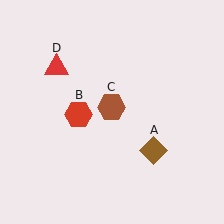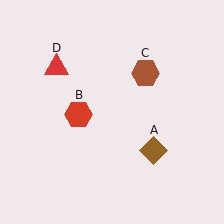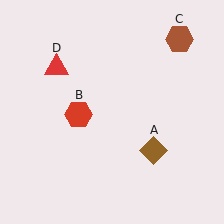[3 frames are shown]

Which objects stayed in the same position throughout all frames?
Brown diamond (object A) and red hexagon (object B) and red triangle (object D) remained stationary.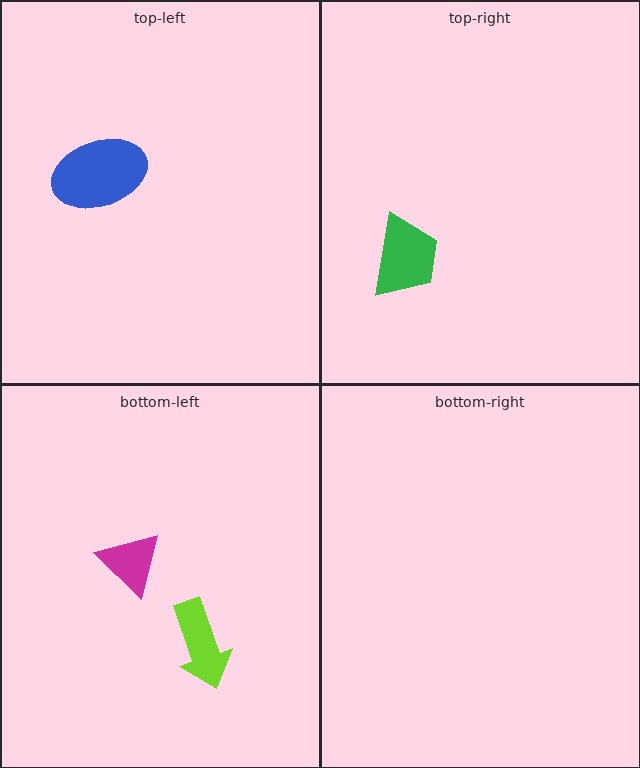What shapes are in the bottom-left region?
The lime arrow, the magenta triangle.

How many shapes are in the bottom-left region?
2.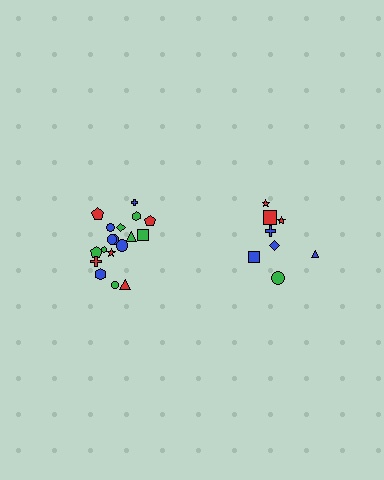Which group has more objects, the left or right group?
The left group.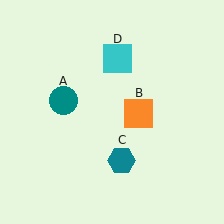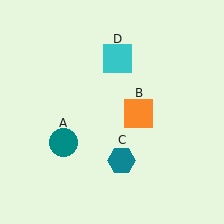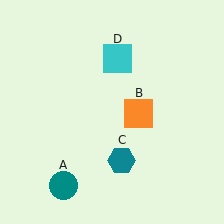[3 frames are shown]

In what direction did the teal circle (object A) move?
The teal circle (object A) moved down.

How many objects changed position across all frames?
1 object changed position: teal circle (object A).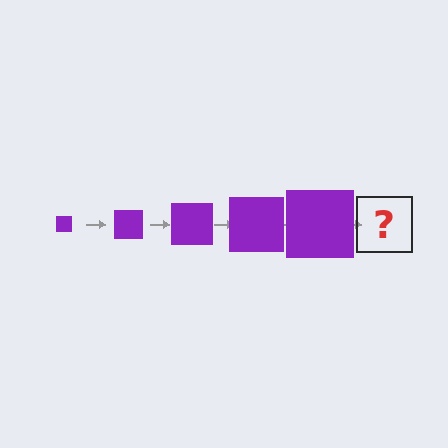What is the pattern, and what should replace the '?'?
The pattern is that the square gets progressively larger each step. The '?' should be a purple square, larger than the previous one.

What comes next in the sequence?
The next element should be a purple square, larger than the previous one.